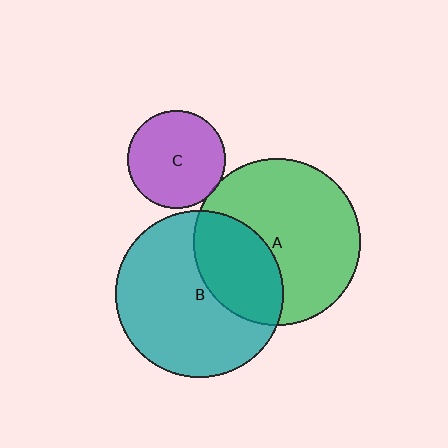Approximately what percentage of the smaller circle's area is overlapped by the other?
Approximately 5%.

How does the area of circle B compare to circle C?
Approximately 2.9 times.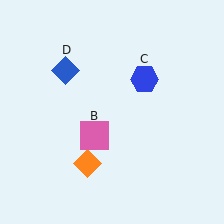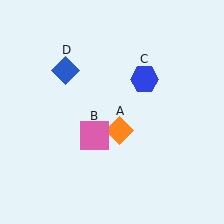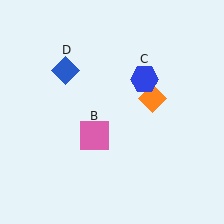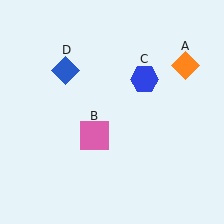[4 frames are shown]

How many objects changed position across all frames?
1 object changed position: orange diamond (object A).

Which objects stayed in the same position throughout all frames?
Pink square (object B) and blue hexagon (object C) and blue diamond (object D) remained stationary.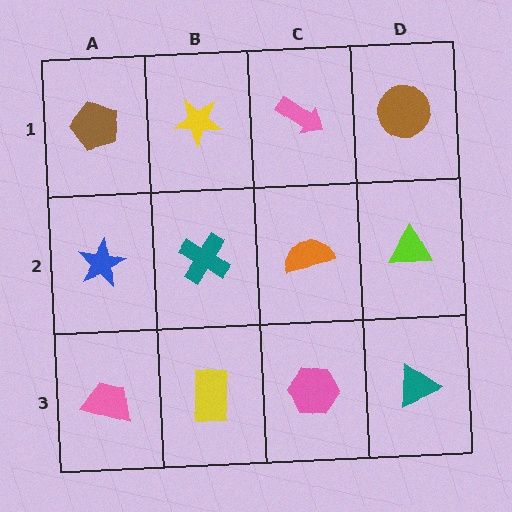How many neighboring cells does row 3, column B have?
3.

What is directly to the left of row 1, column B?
A brown pentagon.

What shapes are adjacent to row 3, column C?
An orange semicircle (row 2, column C), a yellow rectangle (row 3, column B), a teal triangle (row 3, column D).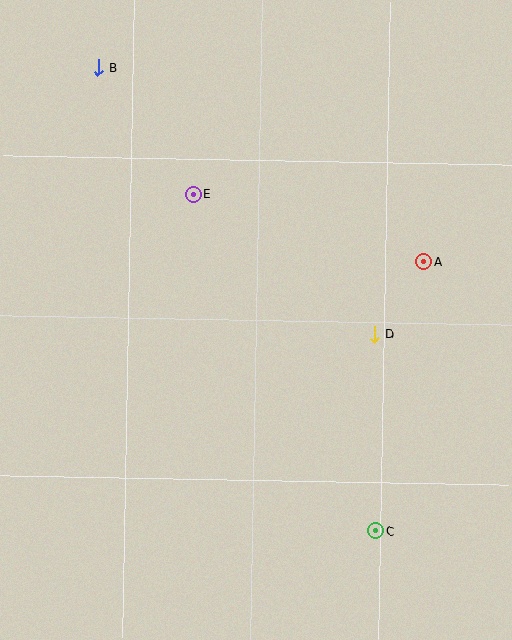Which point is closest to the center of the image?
Point D at (375, 335) is closest to the center.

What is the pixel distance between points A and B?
The distance between A and B is 379 pixels.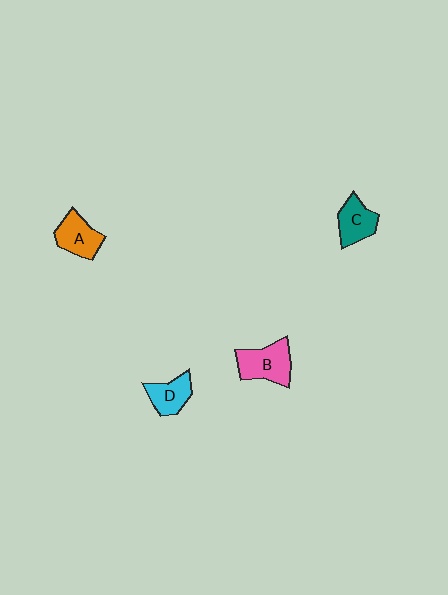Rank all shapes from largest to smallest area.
From largest to smallest: B (pink), A (orange), C (teal), D (cyan).